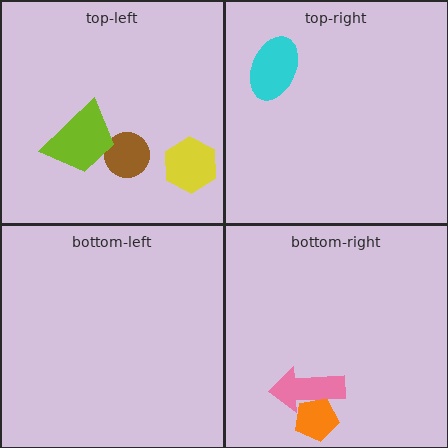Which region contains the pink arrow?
The bottom-right region.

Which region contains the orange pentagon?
The bottom-right region.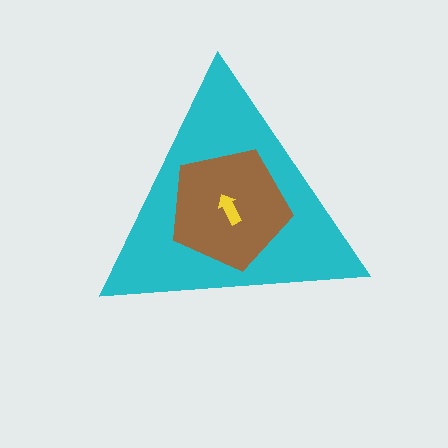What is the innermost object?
The yellow arrow.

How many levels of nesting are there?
3.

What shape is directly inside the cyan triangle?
The brown pentagon.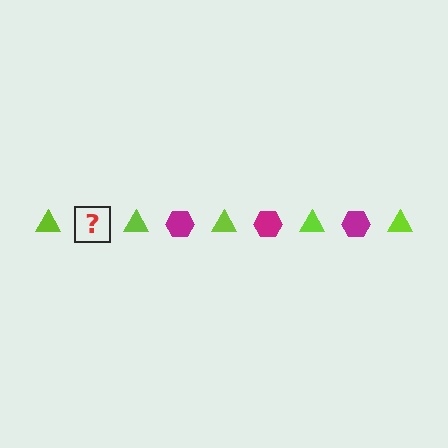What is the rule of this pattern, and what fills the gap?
The rule is that the pattern alternates between lime triangle and magenta hexagon. The gap should be filled with a magenta hexagon.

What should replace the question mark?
The question mark should be replaced with a magenta hexagon.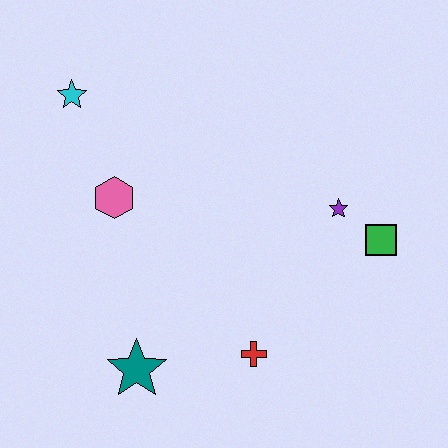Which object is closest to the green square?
The purple star is closest to the green square.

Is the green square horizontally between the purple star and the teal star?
No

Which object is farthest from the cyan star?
The green square is farthest from the cyan star.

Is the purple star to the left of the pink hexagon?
No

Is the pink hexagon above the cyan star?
No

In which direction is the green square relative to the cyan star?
The green square is to the right of the cyan star.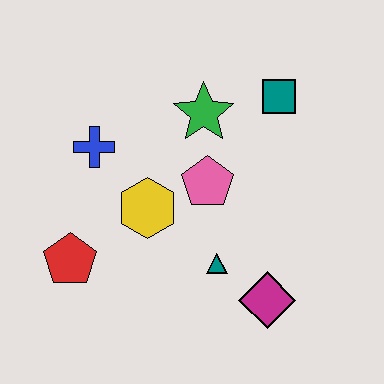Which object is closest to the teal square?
The green star is closest to the teal square.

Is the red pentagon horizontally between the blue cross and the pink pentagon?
No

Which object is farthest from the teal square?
The red pentagon is farthest from the teal square.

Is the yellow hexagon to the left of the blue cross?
No